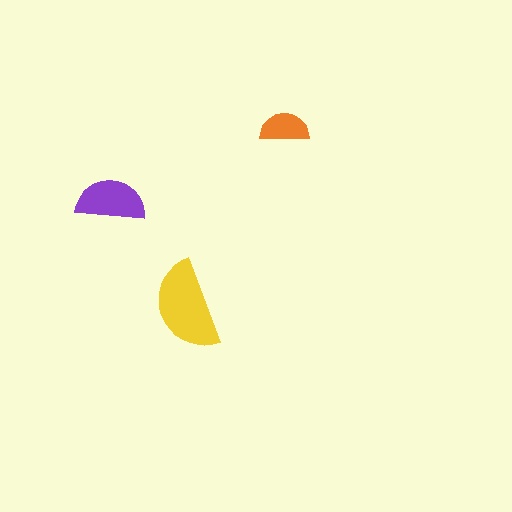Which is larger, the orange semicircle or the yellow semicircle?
The yellow one.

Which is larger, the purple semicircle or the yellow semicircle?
The yellow one.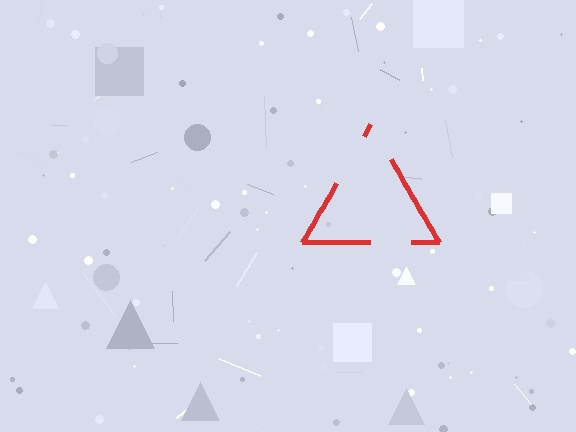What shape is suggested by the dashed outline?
The dashed outline suggests a triangle.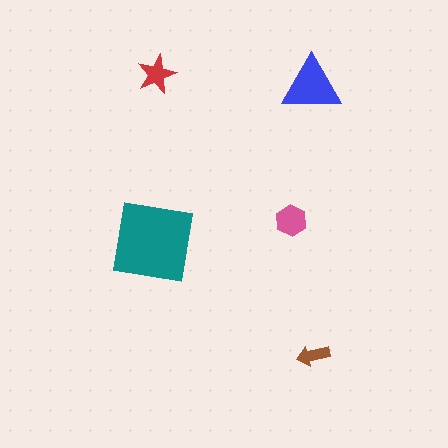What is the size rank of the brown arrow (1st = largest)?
5th.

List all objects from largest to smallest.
The teal square, the blue triangle, the pink hexagon, the red star, the brown arrow.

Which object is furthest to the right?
The brown arrow is rightmost.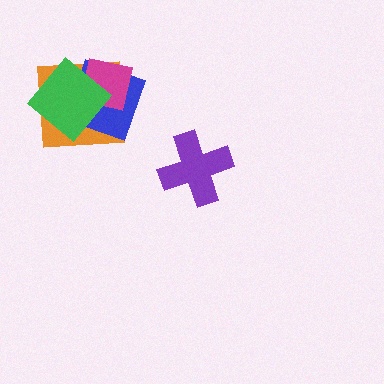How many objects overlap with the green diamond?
3 objects overlap with the green diamond.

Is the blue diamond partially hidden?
Yes, it is partially covered by another shape.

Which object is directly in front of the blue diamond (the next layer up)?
The magenta square is directly in front of the blue diamond.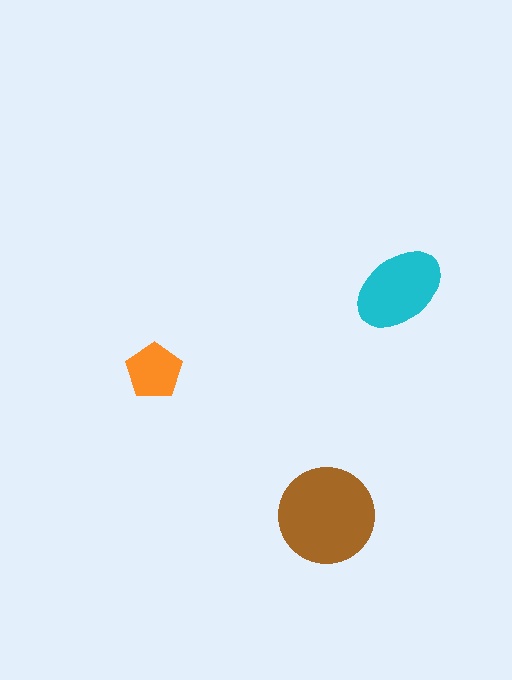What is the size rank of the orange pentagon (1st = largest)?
3rd.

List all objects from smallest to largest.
The orange pentagon, the cyan ellipse, the brown circle.